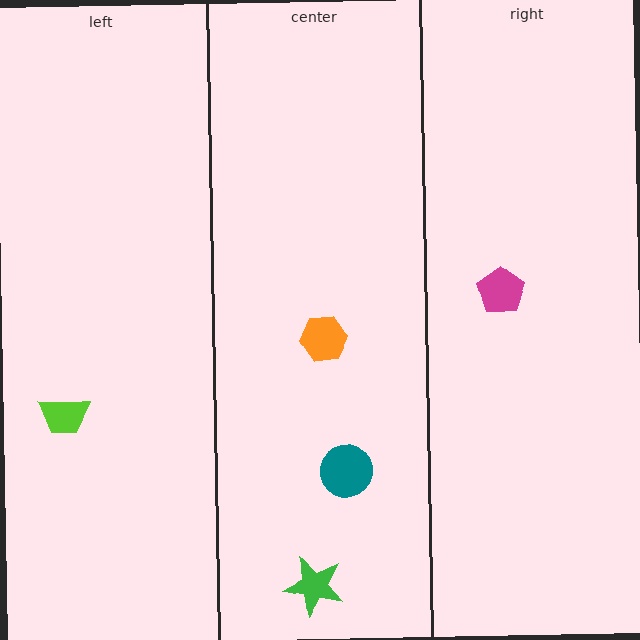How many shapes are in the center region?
3.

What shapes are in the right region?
The magenta pentagon.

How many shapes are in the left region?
1.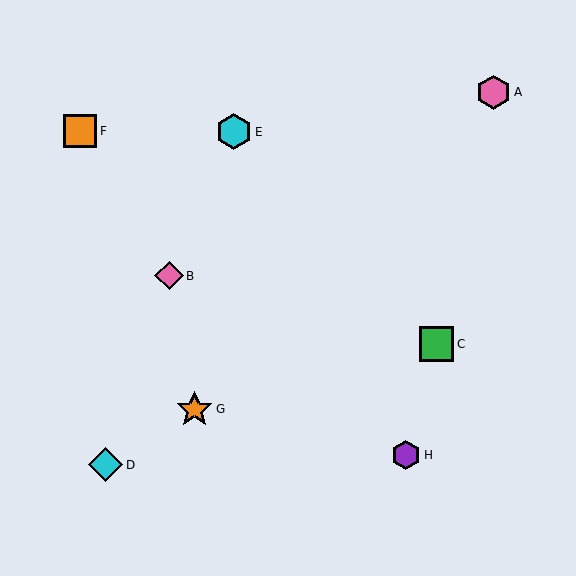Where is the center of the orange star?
The center of the orange star is at (194, 409).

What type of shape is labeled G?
Shape G is an orange star.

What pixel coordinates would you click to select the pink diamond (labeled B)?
Click at (169, 276) to select the pink diamond B.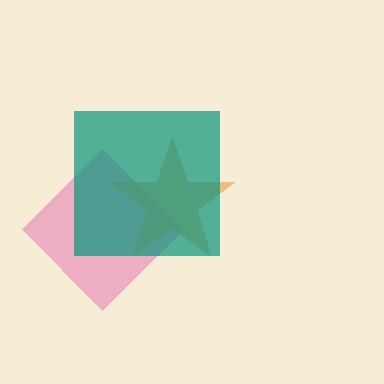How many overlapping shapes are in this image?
There are 3 overlapping shapes in the image.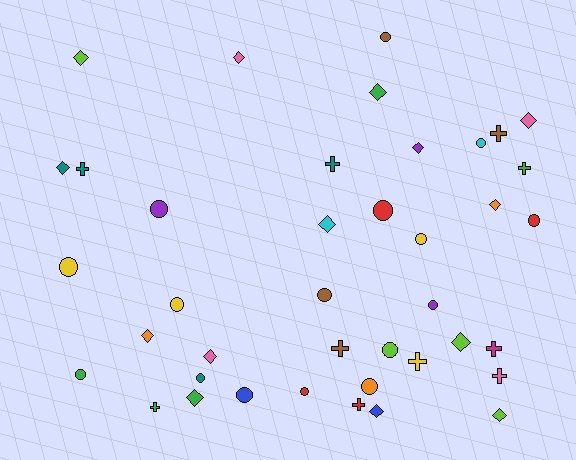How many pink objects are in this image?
There are 4 pink objects.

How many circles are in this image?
There are 16 circles.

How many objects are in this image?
There are 40 objects.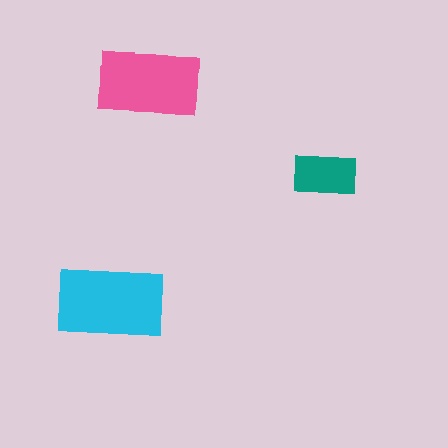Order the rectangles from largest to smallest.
the cyan one, the pink one, the teal one.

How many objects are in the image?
There are 3 objects in the image.